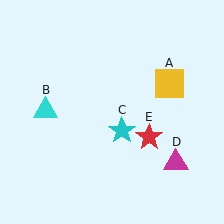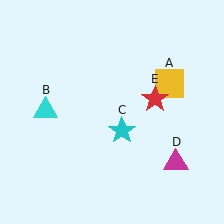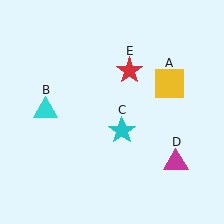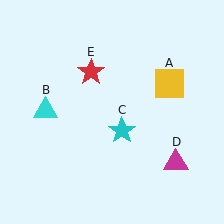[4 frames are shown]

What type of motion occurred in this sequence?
The red star (object E) rotated counterclockwise around the center of the scene.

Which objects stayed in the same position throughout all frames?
Yellow square (object A) and cyan triangle (object B) and cyan star (object C) and magenta triangle (object D) remained stationary.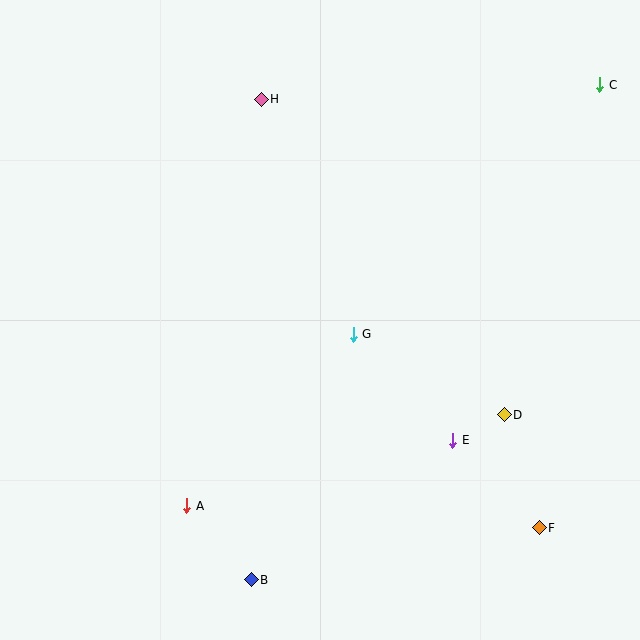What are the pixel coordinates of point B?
Point B is at (251, 580).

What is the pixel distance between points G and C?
The distance between G and C is 351 pixels.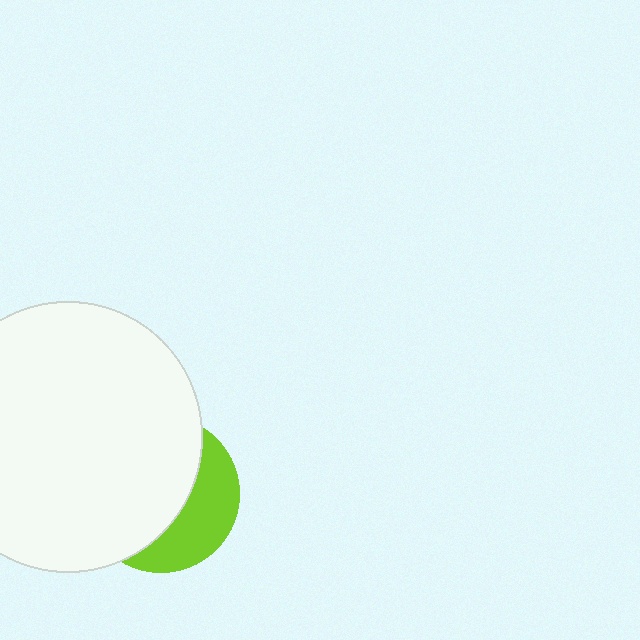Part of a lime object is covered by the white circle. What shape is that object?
It is a circle.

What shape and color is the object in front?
The object in front is a white circle.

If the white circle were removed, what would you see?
You would see the complete lime circle.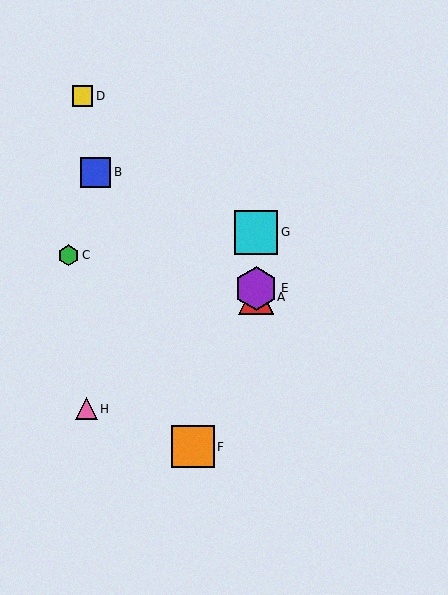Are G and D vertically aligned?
No, G is at x≈256 and D is at x≈83.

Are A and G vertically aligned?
Yes, both are at x≈256.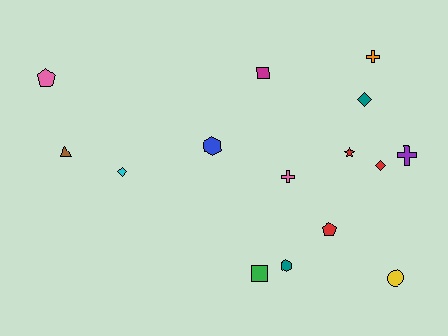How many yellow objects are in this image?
There is 1 yellow object.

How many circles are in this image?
There is 1 circle.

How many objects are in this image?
There are 15 objects.